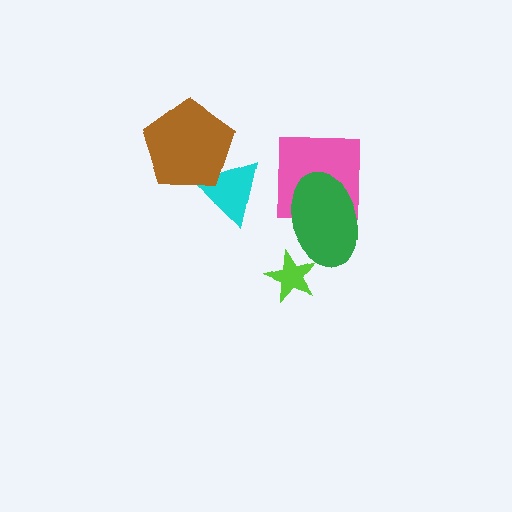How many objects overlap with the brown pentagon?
1 object overlaps with the brown pentagon.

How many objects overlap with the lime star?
1 object overlaps with the lime star.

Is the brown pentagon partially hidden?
No, no other shape covers it.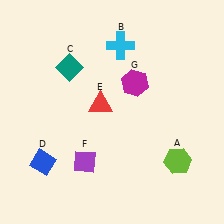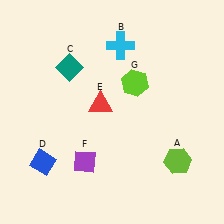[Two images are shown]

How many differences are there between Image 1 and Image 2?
There is 1 difference between the two images.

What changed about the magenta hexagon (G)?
In Image 1, G is magenta. In Image 2, it changed to lime.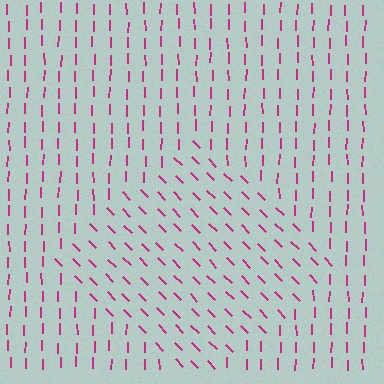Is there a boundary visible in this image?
Yes, there is a texture boundary formed by a change in line orientation.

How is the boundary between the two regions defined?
The boundary is defined purely by a change in line orientation (approximately 45 degrees difference). All lines are the same color and thickness.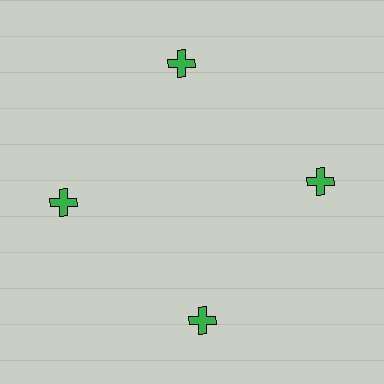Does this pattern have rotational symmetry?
Yes, this pattern has 4-fold rotational symmetry. It looks the same after rotating 90 degrees around the center.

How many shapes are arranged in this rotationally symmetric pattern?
There are 4 shapes, arranged in 4 groups of 1.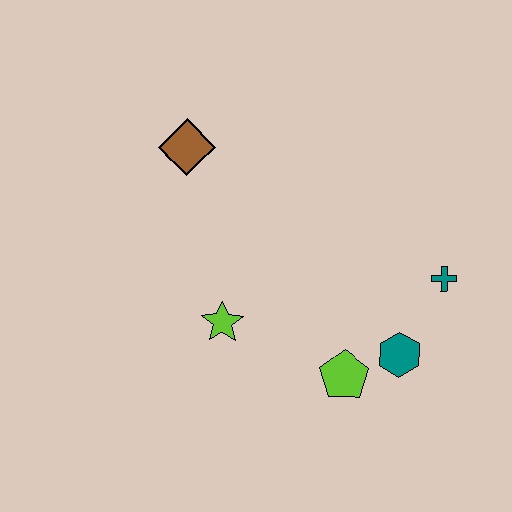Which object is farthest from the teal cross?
The brown diamond is farthest from the teal cross.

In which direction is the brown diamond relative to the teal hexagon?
The brown diamond is to the left of the teal hexagon.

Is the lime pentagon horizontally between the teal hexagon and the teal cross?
No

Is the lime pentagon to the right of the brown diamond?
Yes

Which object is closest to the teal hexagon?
The lime pentagon is closest to the teal hexagon.